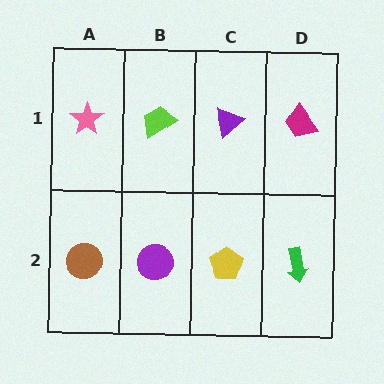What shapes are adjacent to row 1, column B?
A purple circle (row 2, column B), a pink star (row 1, column A), a purple triangle (row 1, column C).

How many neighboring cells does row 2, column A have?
2.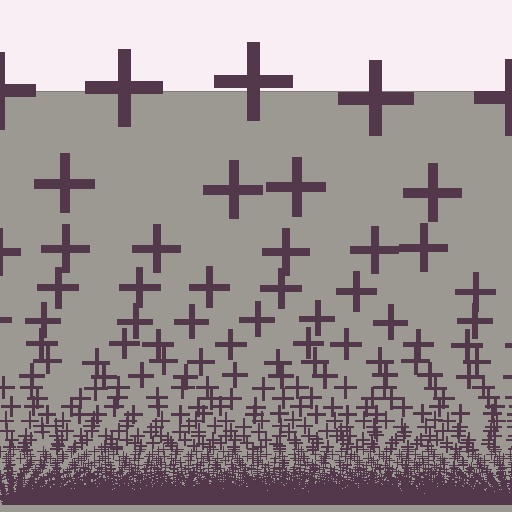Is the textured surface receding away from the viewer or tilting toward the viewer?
The surface appears to tilt toward the viewer. Texture elements get larger and sparser toward the top.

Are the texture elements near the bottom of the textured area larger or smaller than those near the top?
Smaller. The gradient is inverted — elements near the bottom are smaller and denser.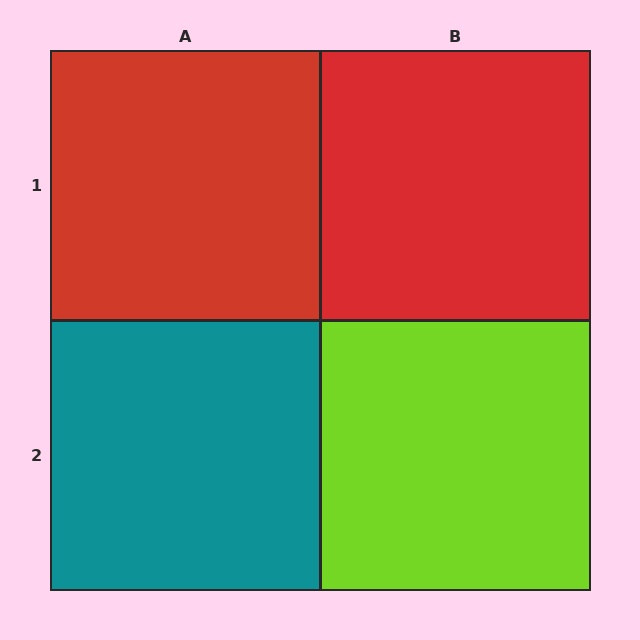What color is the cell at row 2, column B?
Lime.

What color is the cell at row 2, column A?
Teal.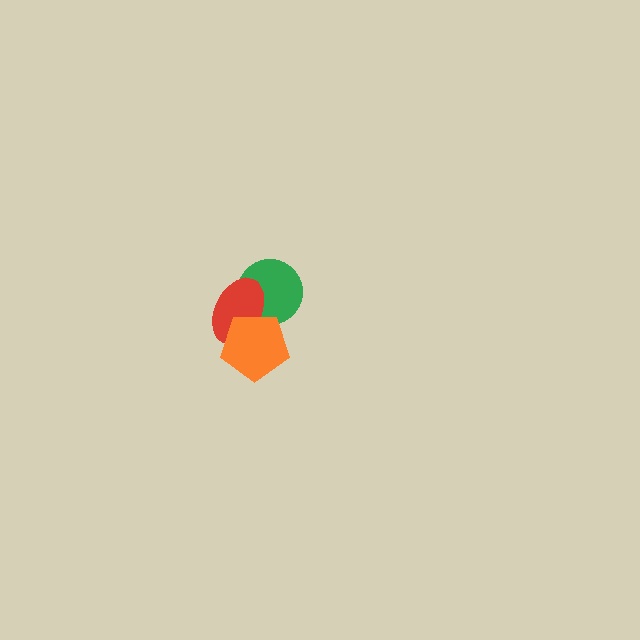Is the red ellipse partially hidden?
Yes, it is partially covered by another shape.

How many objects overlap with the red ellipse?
2 objects overlap with the red ellipse.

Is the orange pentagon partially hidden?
No, no other shape covers it.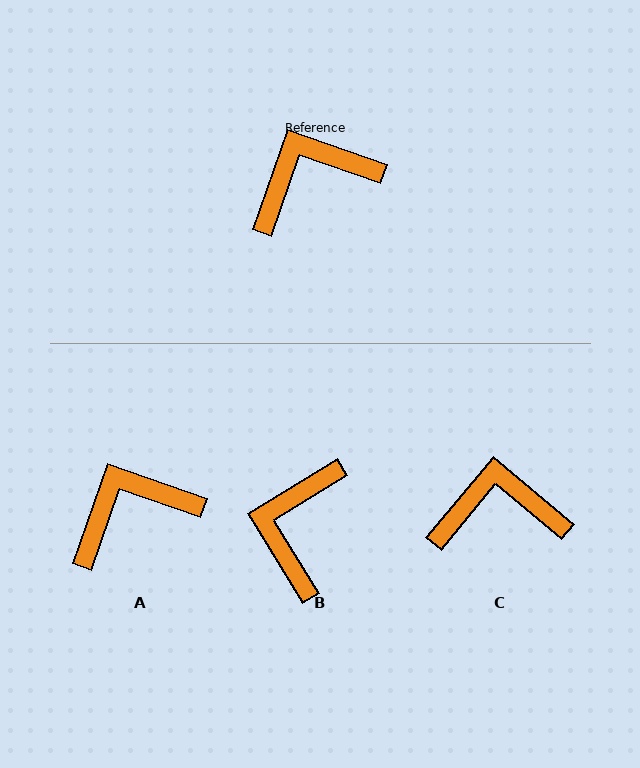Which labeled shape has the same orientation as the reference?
A.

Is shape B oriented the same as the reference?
No, it is off by about 50 degrees.